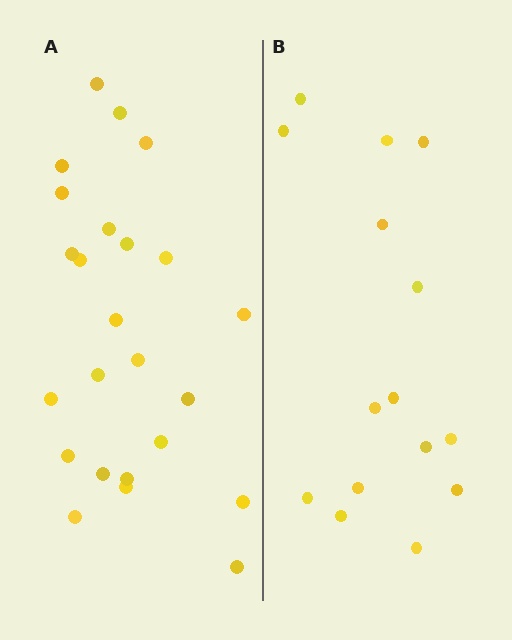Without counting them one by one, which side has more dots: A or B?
Region A (the left region) has more dots.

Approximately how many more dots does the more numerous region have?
Region A has roughly 8 or so more dots than region B.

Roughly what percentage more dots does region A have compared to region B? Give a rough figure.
About 60% more.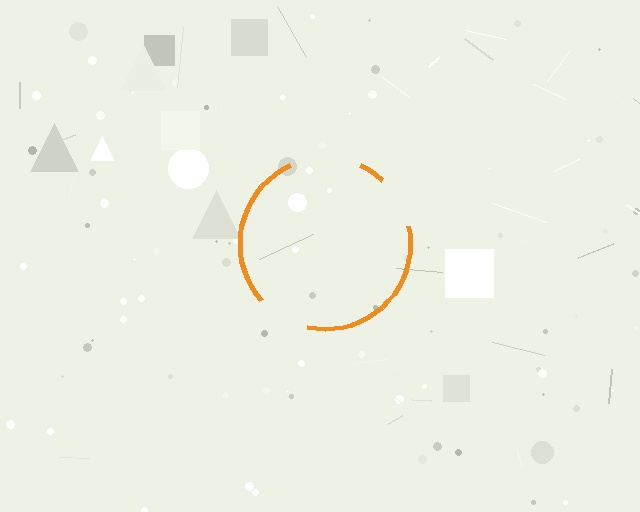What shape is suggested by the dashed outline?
The dashed outline suggests a circle.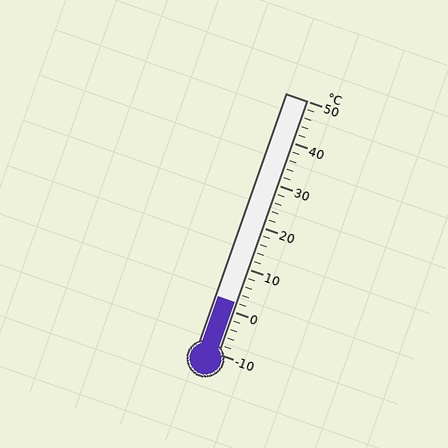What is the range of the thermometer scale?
The thermometer scale ranges from -10°C to 50°C.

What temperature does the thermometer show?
The thermometer shows approximately 2°C.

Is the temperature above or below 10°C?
The temperature is below 10°C.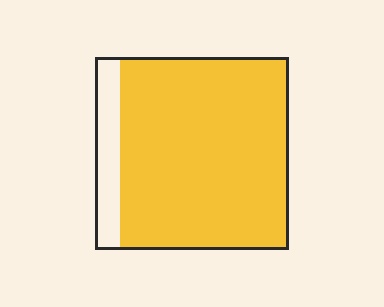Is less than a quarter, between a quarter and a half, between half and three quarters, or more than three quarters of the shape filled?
More than three quarters.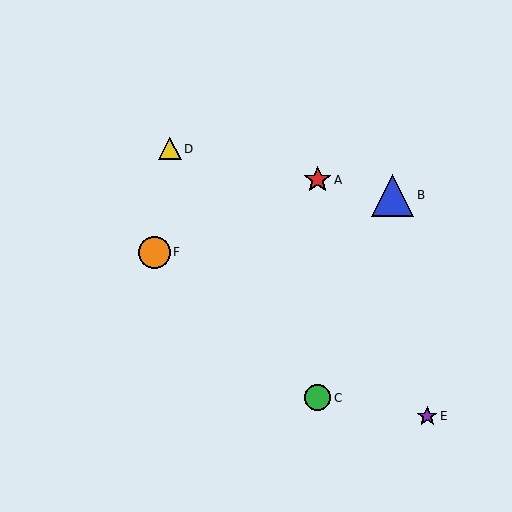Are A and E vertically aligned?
No, A is at x≈318 and E is at x≈427.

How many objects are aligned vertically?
2 objects (A, C) are aligned vertically.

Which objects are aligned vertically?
Objects A, C are aligned vertically.